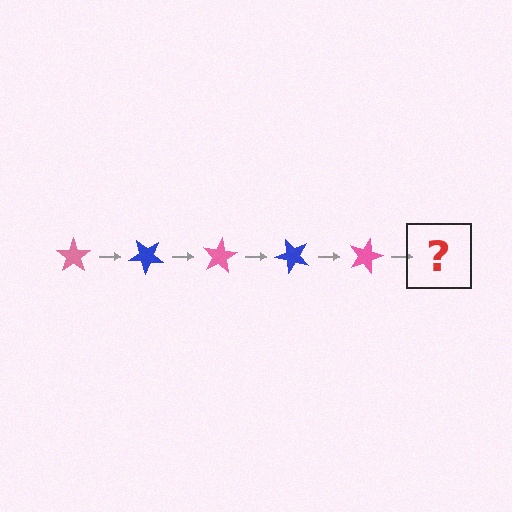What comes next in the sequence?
The next element should be a blue star, rotated 200 degrees from the start.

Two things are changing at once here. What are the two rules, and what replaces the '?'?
The two rules are that it rotates 40 degrees each step and the color cycles through pink and blue. The '?' should be a blue star, rotated 200 degrees from the start.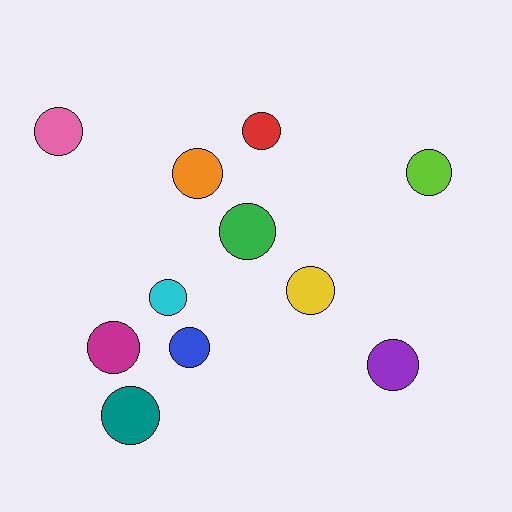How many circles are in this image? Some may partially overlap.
There are 11 circles.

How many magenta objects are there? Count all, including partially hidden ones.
There is 1 magenta object.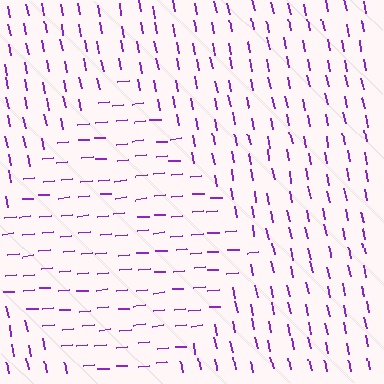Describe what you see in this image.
The image is filled with small purple line segments. A diamond region in the image has lines oriented differently from the surrounding lines, creating a visible texture boundary.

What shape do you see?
I see a diamond.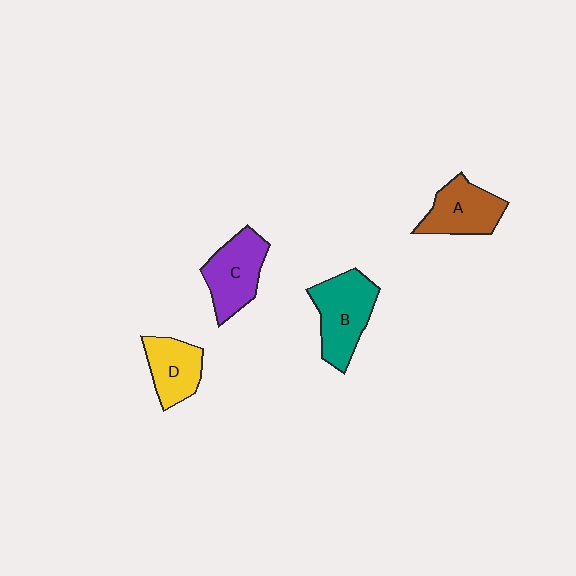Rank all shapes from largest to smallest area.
From largest to smallest: B (teal), C (purple), A (brown), D (yellow).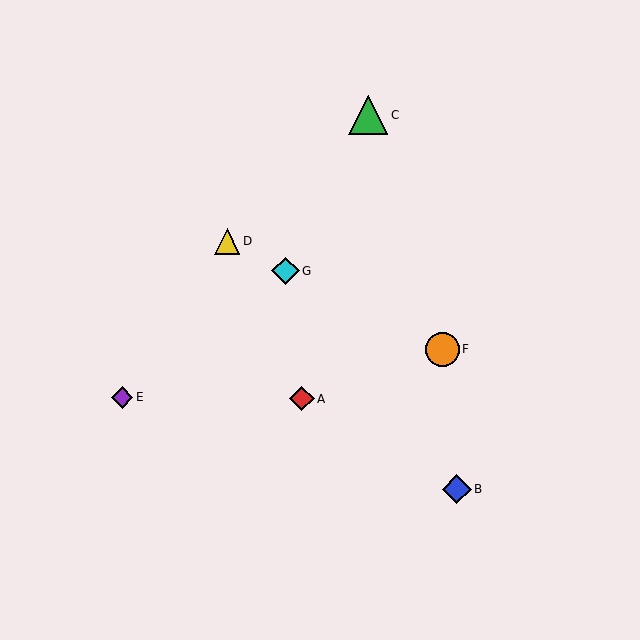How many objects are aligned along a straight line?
3 objects (D, F, G) are aligned along a straight line.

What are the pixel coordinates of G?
Object G is at (286, 271).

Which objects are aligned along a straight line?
Objects D, F, G are aligned along a straight line.